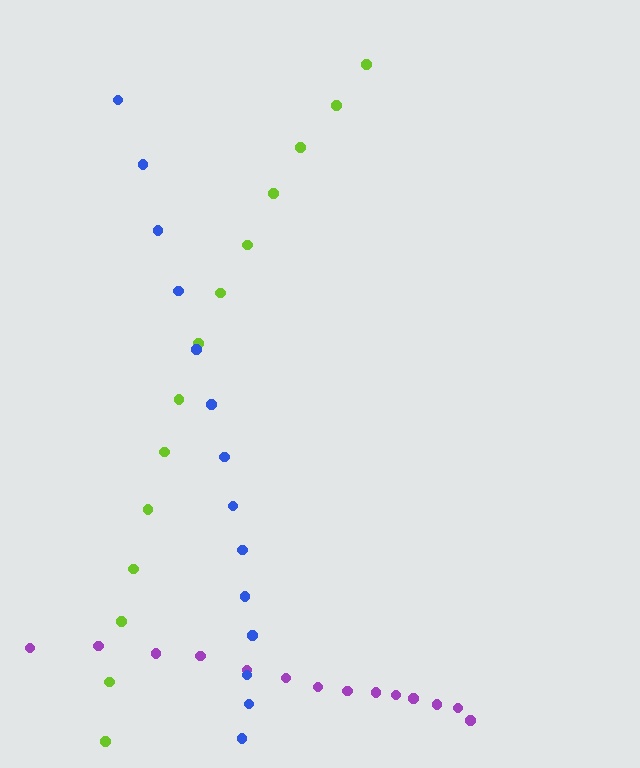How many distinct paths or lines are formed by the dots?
There are 3 distinct paths.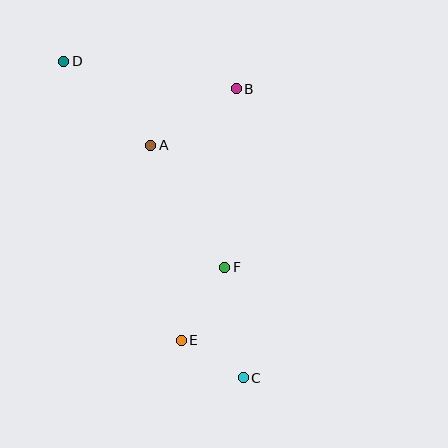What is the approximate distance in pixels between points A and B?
The distance between A and B is approximately 103 pixels.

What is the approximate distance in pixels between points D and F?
The distance between D and F is approximately 262 pixels.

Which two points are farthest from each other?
Points C and D are farthest from each other.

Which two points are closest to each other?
Points C and E are closest to each other.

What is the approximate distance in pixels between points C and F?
The distance between C and F is approximately 112 pixels.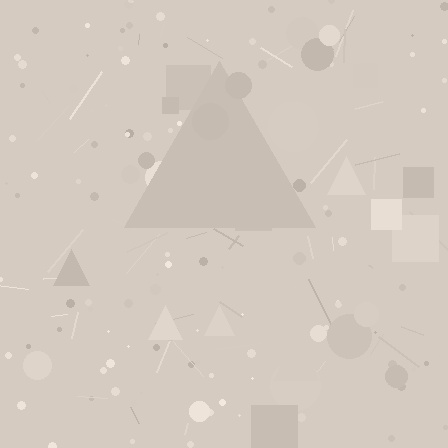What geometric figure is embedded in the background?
A triangle is embedded in the background.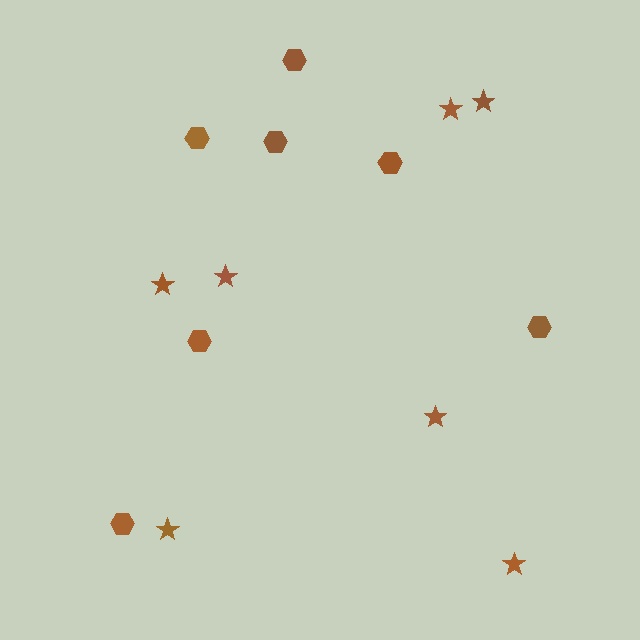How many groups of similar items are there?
There are 2 groups: one group of stars (7) and one group of hexagons (7).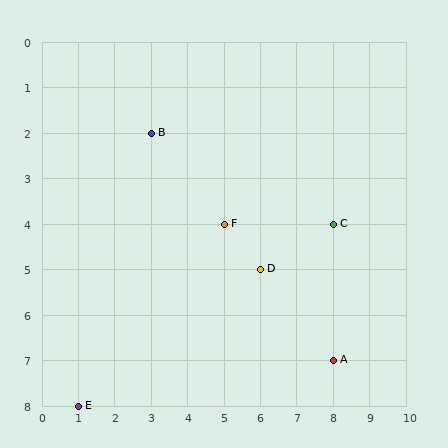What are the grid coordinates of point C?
Point C is at grid coordinates (8, 4).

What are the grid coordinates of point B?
Point B is at grid coordinates (3, 2).